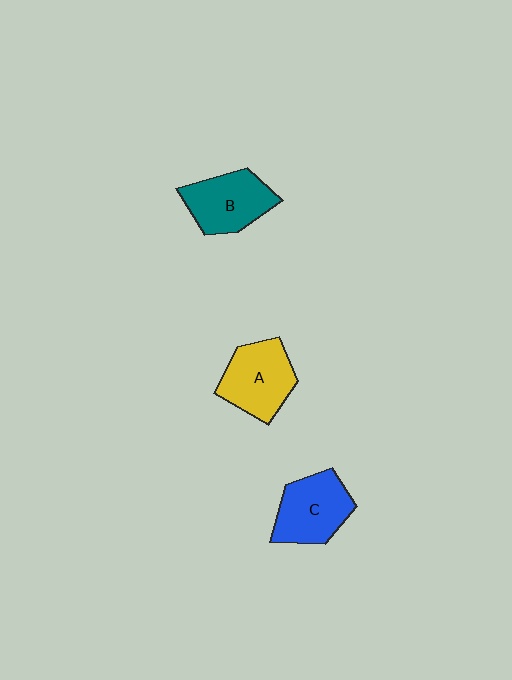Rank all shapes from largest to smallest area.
From largest to smallest: A (yellow), C (blue), B (teal).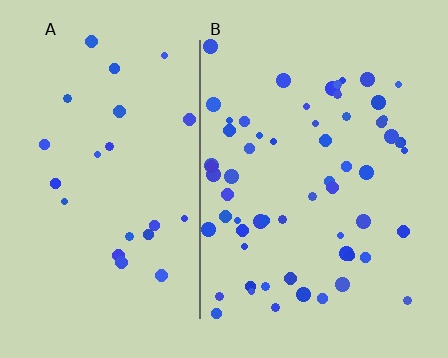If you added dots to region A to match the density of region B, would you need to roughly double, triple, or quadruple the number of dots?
Approximately triple.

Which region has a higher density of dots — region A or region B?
B (the right).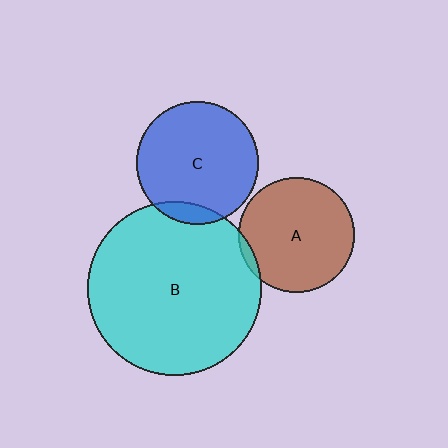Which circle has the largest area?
Circle B (cyan).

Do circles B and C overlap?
Yes.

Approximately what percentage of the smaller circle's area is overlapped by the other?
Approximately 10%.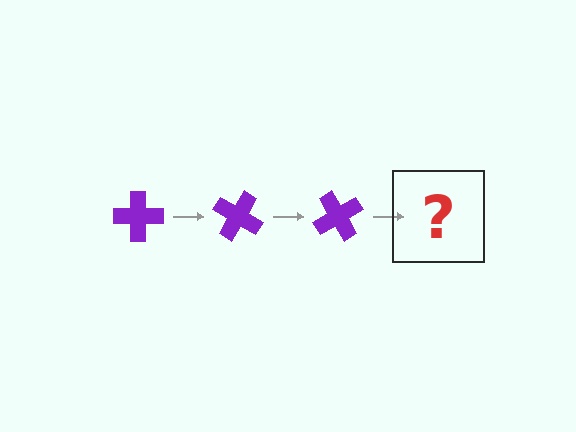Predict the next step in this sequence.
The next step is a purple cross rotated 90 degrees.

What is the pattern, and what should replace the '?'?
The pattern is that the cross rotates 30 degrees each step. The '?' should be a purple cross rotated 90 degrees.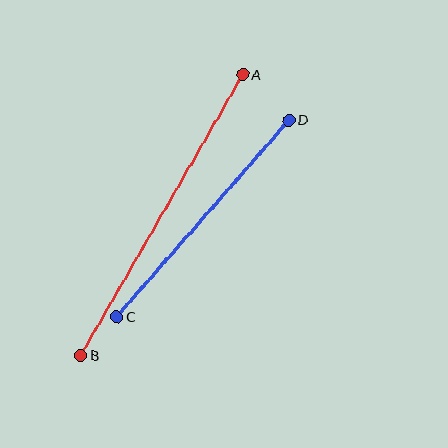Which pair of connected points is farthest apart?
Points A and B are farthest apart.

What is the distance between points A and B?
The distance is approximately 324 pixels.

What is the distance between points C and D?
The distance is approximately 262 pixels.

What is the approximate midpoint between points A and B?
The midpoint is at approximately (162, 215) pixels.